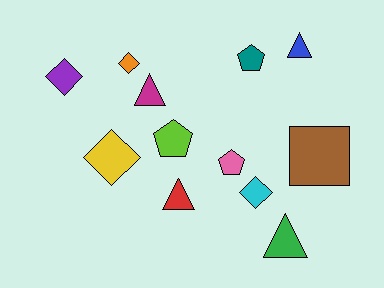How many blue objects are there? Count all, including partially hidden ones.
There is 1 blue object.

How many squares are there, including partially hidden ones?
There is 1 square.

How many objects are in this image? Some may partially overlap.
There are 12 objects.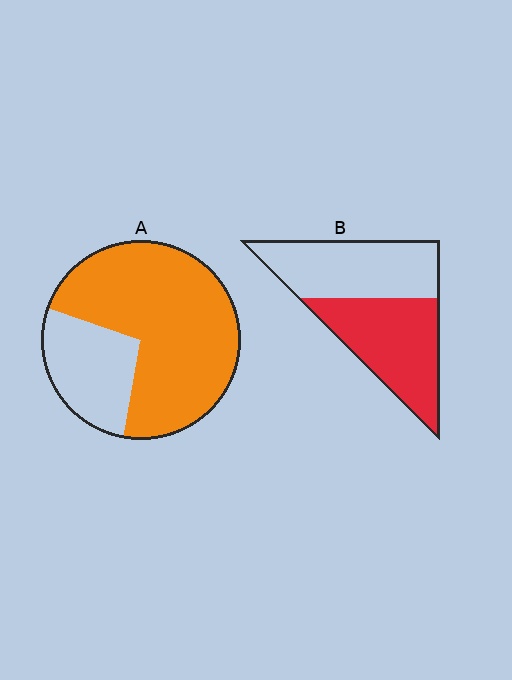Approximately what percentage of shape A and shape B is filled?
A is approximately 75% and B is approximately 50%.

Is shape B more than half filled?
Roughly half.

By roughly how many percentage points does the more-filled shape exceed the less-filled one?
By roughly 20 percentage points (A over B).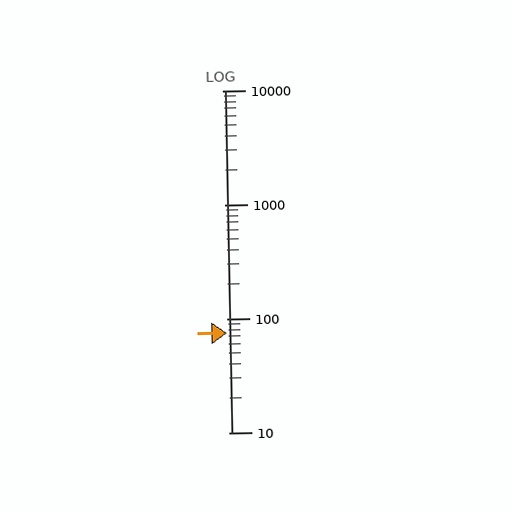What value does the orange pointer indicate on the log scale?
The pointer indicates approximately 75.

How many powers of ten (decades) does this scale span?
The scale spans 3 decades, from 10 to 10000.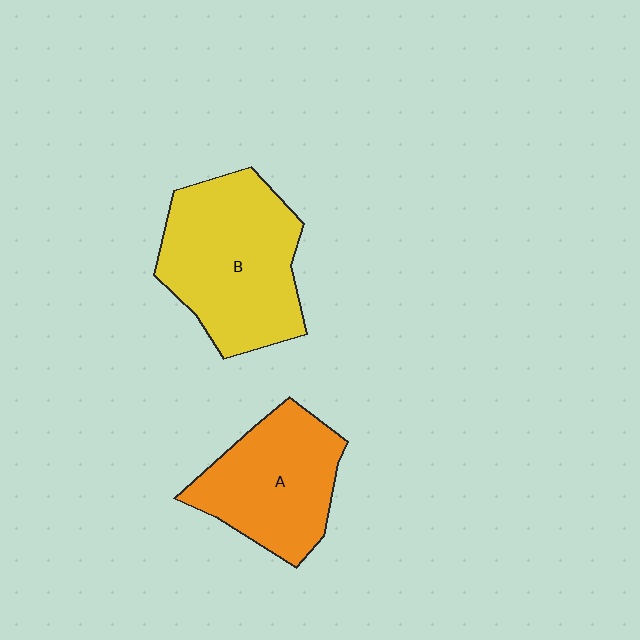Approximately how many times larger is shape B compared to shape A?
Approximately 1.3 times.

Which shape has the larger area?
Shape B (yellow).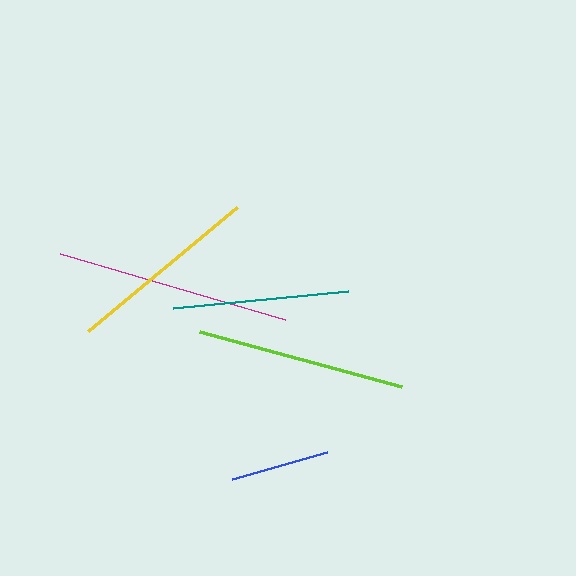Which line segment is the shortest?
The blue line is the shortest at approximately 99 pixels.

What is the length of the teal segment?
The teal segment is approximately 175 pixels long.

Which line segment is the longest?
The magenta line is the longest at approximately 234 pixels.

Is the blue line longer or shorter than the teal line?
The teal line is longer than the blue line.